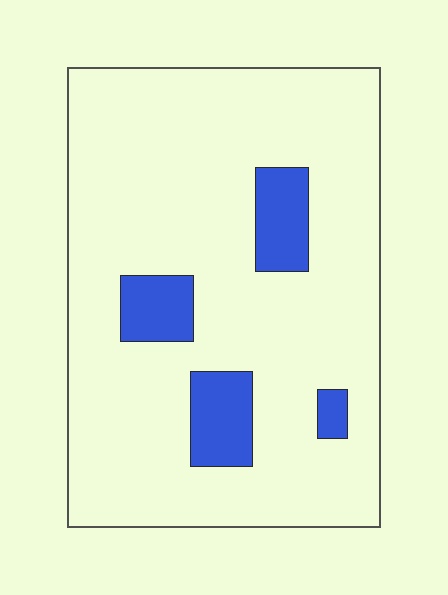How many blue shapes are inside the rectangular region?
4.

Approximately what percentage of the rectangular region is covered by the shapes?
Approximately 15%.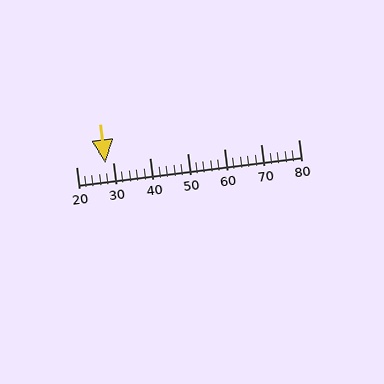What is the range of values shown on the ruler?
The ruler shows values from 20 to 80.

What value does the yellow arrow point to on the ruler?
The yellow arrow points to approximately 28.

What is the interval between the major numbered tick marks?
The major tick marks are spaced 10 units apart.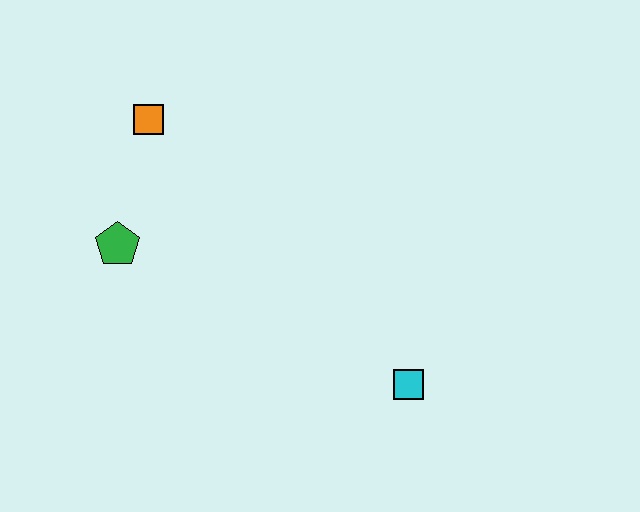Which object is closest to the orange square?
The green pentagon is closest to the orange square.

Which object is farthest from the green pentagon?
The cyan square is farthest from the green pentagon.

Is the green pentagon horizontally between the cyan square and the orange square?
No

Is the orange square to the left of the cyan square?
Yes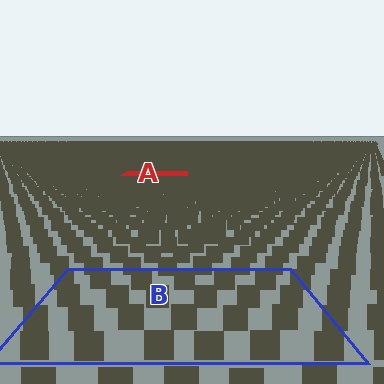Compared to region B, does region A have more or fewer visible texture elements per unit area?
Region A has more texture elements per unit area — they are packed more densely because it is farther away.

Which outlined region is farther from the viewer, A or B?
Region A is farther from the viewer — the texture elements inside it appear smaller and more densely packed.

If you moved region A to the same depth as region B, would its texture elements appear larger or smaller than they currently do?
They would appear larger. At a closer depth, the same texture elements are projected at a bigger on-screen size.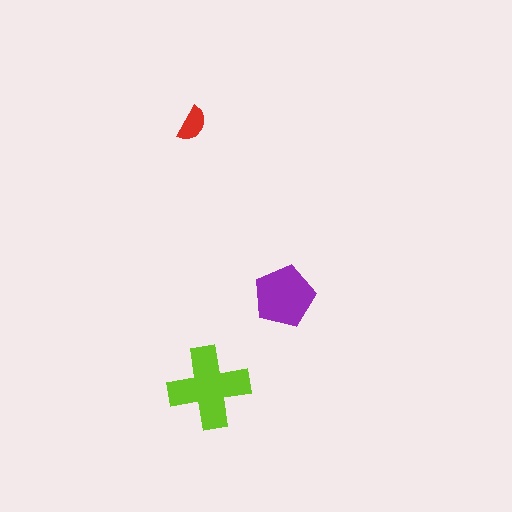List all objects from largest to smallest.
The lime cross, the purple pentagon, the red semicircle.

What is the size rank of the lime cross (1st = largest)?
1st.